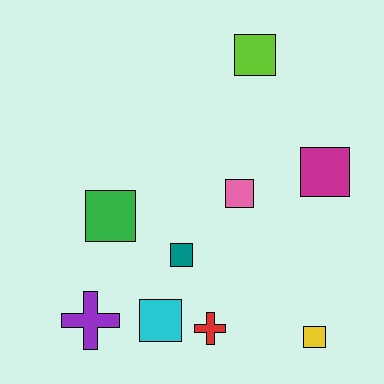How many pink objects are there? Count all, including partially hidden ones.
There is 1 pink object.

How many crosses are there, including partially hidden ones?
There are 2 crosses.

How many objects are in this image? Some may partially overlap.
There are 9 objects.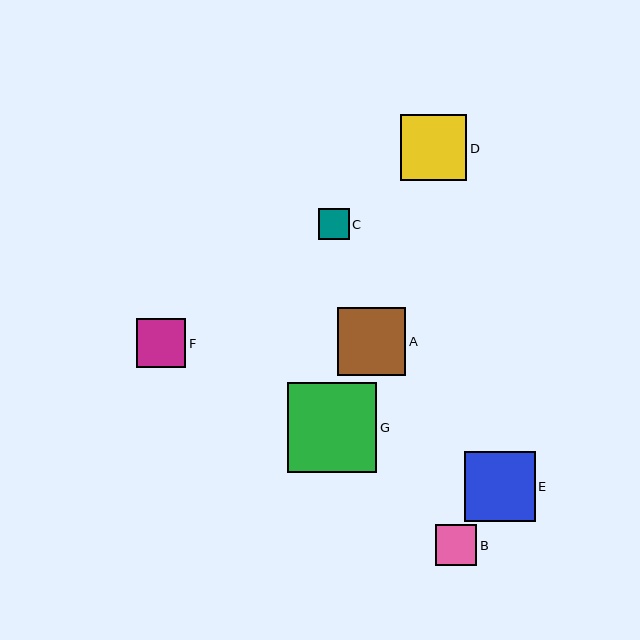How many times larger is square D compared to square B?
Square D is approximately 1.6 times the size of square B.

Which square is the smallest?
Square C is the smallest with a size of approximately 31 pixels.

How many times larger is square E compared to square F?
Square E is approximately 1.4 times the size of square F.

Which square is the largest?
Square G is the largest with a size of approximately 90 pixels.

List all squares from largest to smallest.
From largest to smallest: G, E, A, D, F, B, C.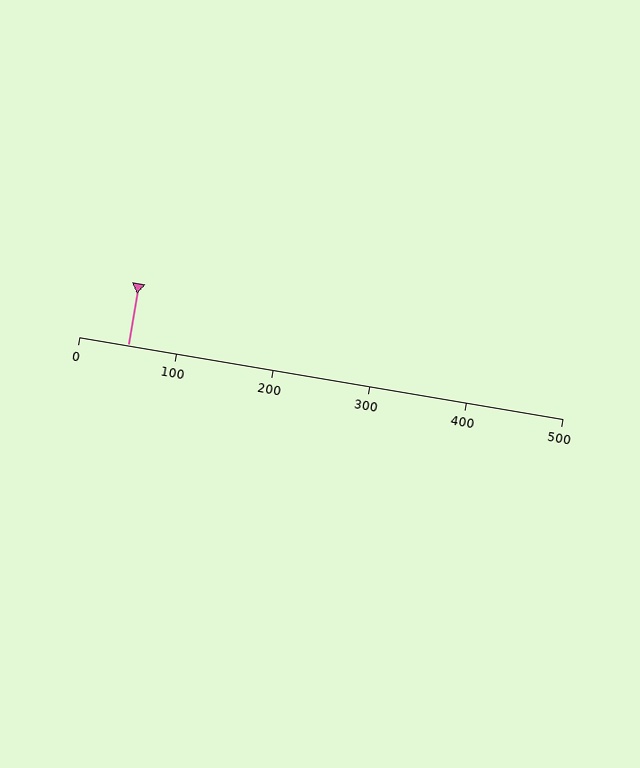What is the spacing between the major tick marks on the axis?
The major ticks are spaced 100 apart.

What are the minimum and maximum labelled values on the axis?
The axis runs from 0 to 500.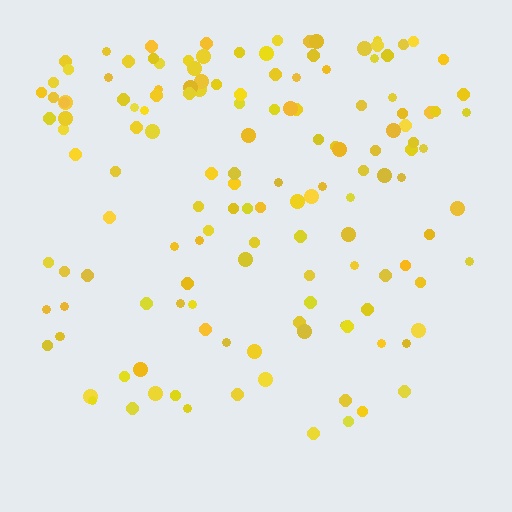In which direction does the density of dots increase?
From bottom to top, with the top side densest.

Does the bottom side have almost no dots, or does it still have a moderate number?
Still a moderate number, just noticeably fewer than the top.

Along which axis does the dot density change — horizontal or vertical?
Vertical.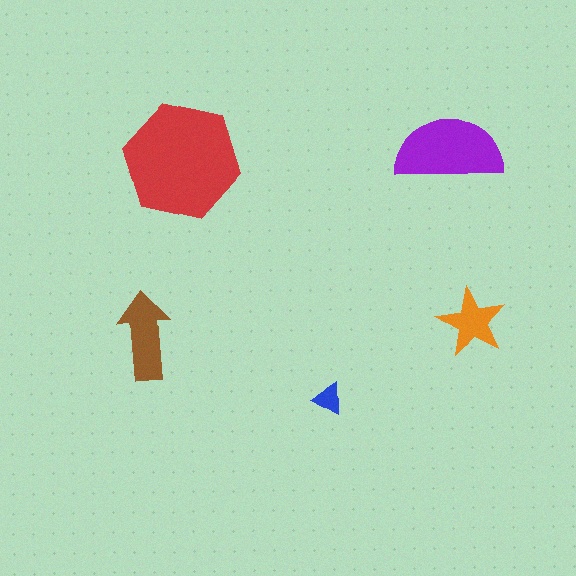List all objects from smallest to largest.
The blue triangle, the orange star, the brown arrow, the purple semicircle, the red hexagon.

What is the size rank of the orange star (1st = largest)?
4th.